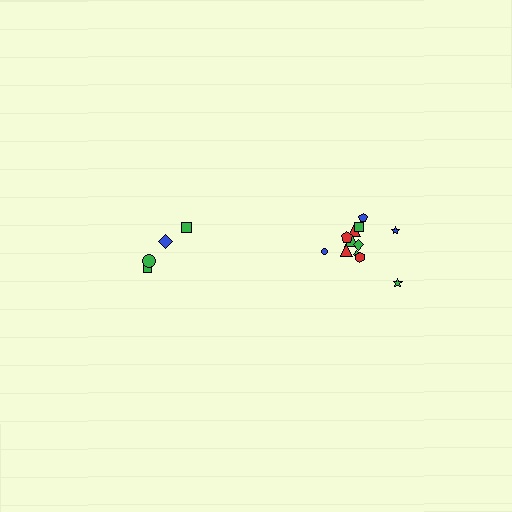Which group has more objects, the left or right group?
The right group.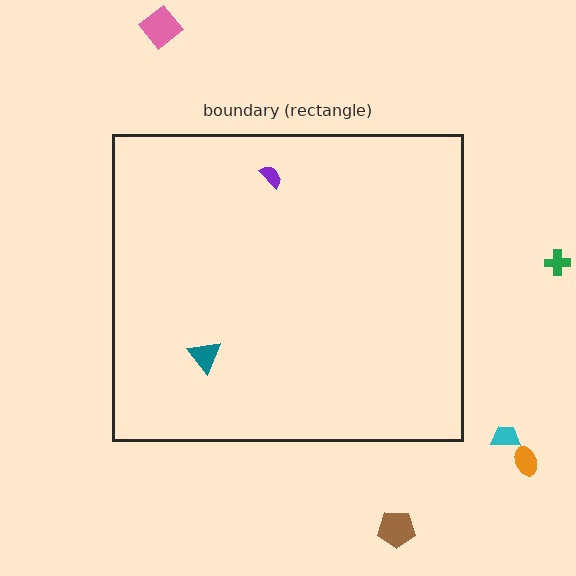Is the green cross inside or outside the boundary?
Outside.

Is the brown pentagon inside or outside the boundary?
Outside.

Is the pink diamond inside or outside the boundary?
Outside.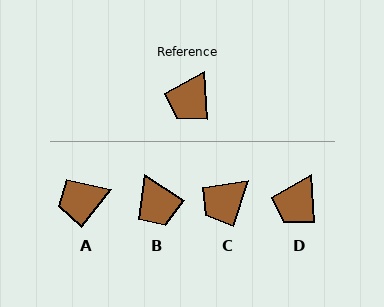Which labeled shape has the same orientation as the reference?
D.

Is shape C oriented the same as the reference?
No, it is off by about 21 degrees.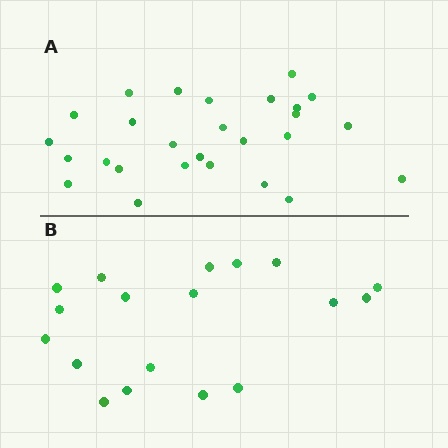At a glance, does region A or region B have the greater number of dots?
Region A (the top region) has more dots.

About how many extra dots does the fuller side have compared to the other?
Region A has roughly 8 or so more dots than region B.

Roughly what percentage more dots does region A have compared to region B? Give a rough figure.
About 50% more.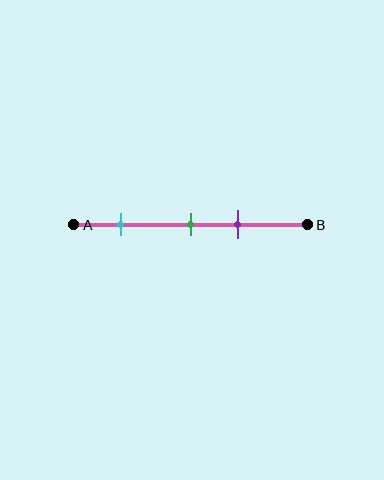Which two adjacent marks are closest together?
The green and purple marks are the closest adjacent pair.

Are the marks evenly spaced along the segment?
No, the marks are not evenly spaced.